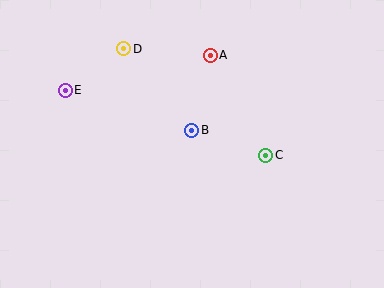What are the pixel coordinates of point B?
Point B is at (192, 130).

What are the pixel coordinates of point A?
Point A is at (210, 55).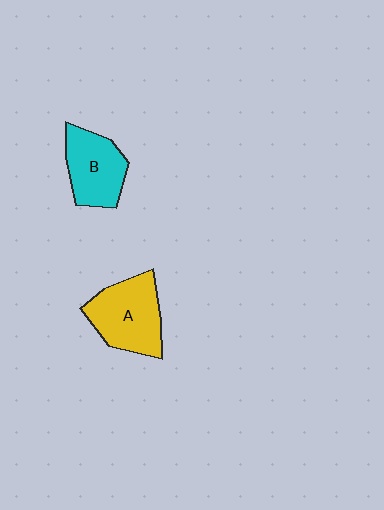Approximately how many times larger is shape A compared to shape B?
Approximately 1.2 times.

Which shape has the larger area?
Shape A (yellow).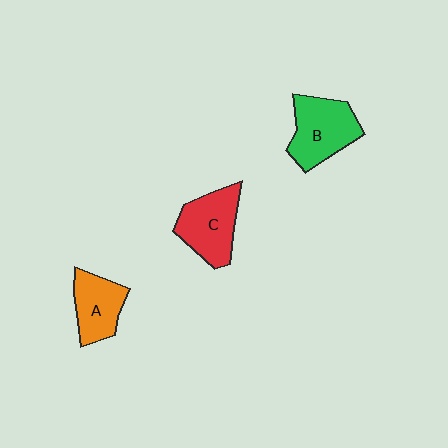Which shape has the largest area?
Shape B (green).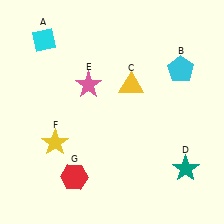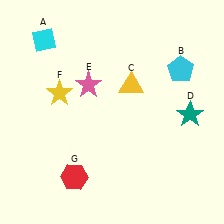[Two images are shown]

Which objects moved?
The objects that moved are: the teal star (D), the yellow star (F).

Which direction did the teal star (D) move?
The teal star (D) moved up.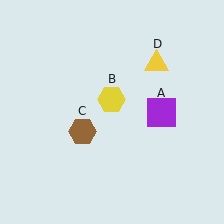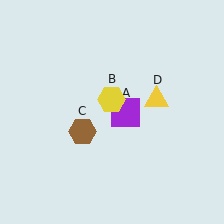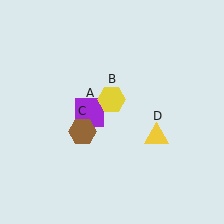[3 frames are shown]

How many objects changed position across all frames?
2 objects changed position: purple square (object A), yellow triangle (object D).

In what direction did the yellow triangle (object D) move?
The yellow triangle (object D) moved down.